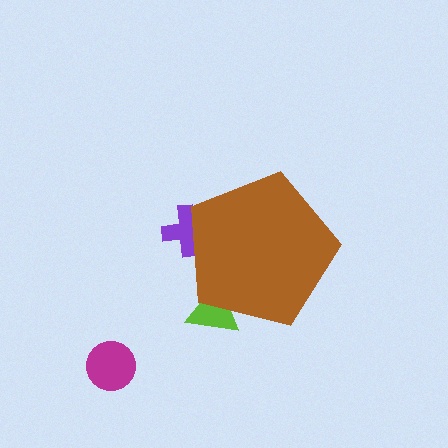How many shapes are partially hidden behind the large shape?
2 shapes are partially hidden.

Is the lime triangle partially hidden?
Yes, the lime triangle is partially hidden behind the brown pentagon.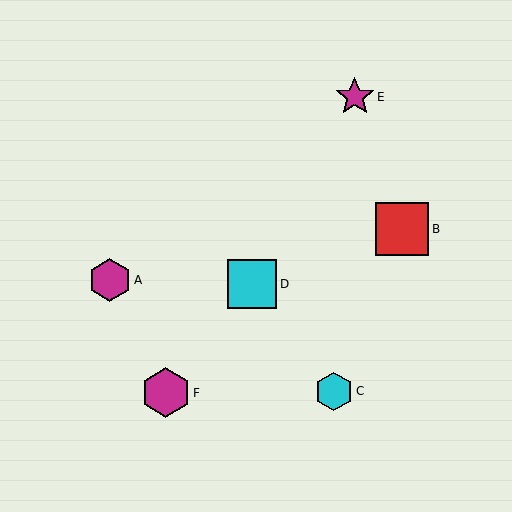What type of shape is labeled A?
Shape A is a magenta hexagon.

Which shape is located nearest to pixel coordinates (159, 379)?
The magenta hexagon (labeled F) at (166, 393) is nearest to that location.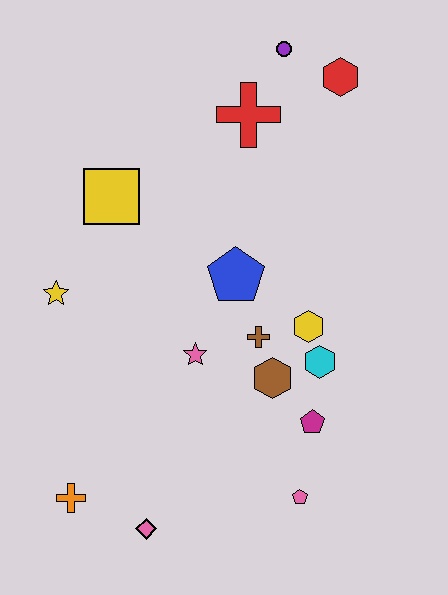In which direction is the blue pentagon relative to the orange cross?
The blue pentagon is above the orange cross.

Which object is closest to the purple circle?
The red hexagon is closest to the purple circle.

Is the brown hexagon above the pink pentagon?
Yes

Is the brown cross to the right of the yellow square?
Yes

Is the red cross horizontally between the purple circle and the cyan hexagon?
No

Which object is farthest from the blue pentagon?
The orange cross is farthest from the blue pentagon.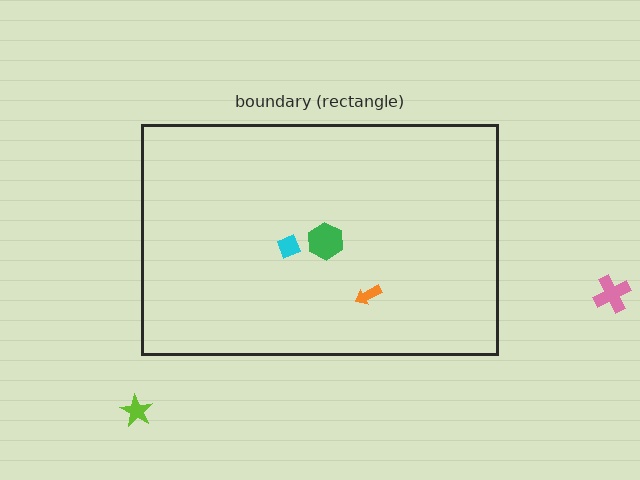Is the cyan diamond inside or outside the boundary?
Inside.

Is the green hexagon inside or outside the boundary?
Inside.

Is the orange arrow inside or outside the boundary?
Inside.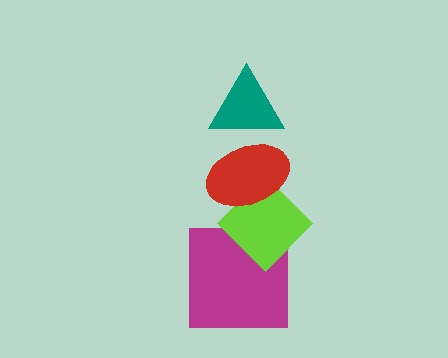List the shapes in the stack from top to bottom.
From top to bottom: the teal triangle, the red ellipse, the lime diamond, the magenta square.